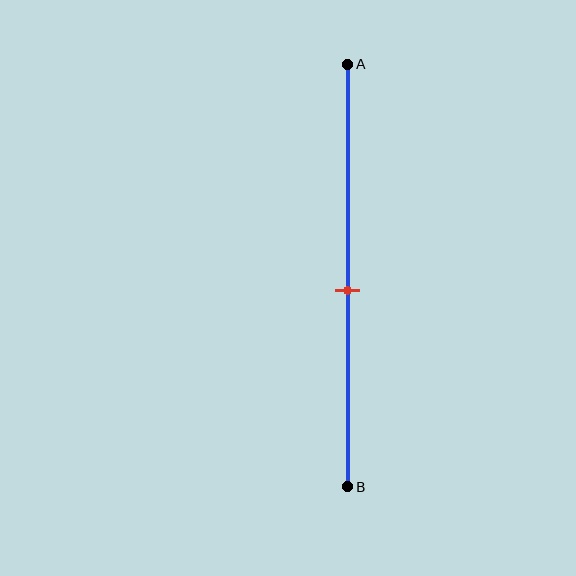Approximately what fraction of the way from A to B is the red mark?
The red mark is approximately 55% of the way from A to B.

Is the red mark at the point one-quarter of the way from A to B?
No, the mark is at about 55% from A, not at the 25% one-quarter point.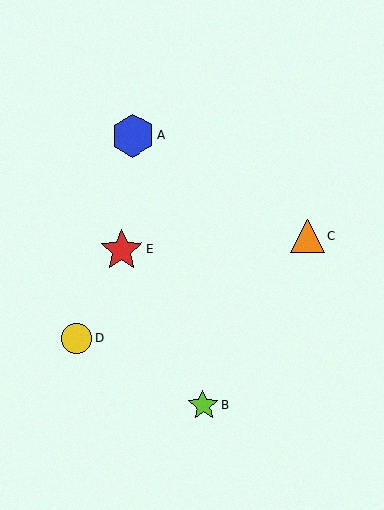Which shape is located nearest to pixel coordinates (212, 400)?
The lime star (labeled B) at (203, 405) is nearest to that location.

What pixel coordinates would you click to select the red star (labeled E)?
Click at (122, 250) to select the red star E.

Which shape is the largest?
The blue hexagon (labeled A) is the largest.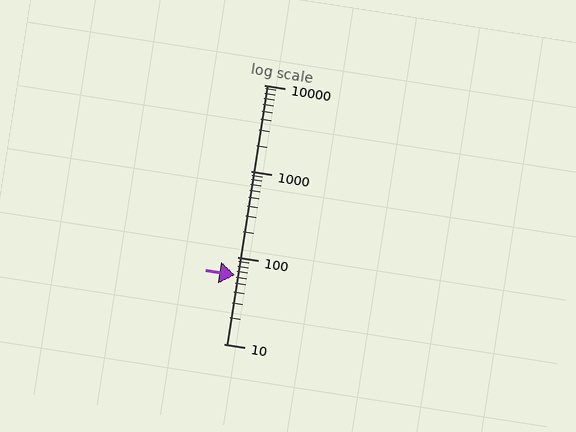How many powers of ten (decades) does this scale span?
The scale spans 3 decades, from 10 to 10000.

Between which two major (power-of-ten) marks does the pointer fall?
The pointer is between 10 and 100.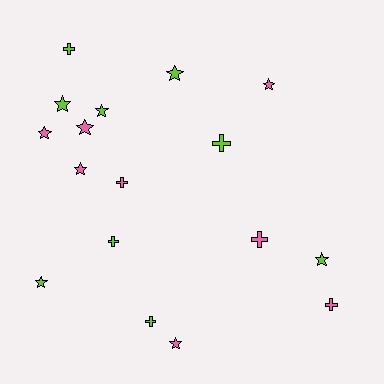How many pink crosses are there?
There are 3 pink crosses.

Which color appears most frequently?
Lime, with 9 objects.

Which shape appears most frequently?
Star, with 10 objects.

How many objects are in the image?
There are 17 objects.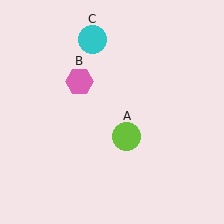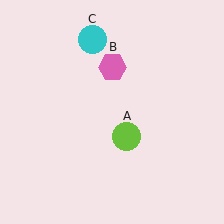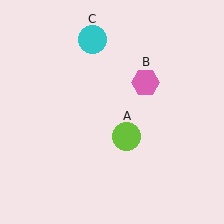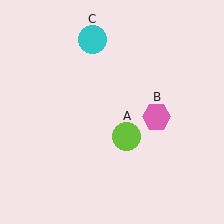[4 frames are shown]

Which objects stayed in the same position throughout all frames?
Lime circle (object A) and cyan circle (object C) remained stationary.